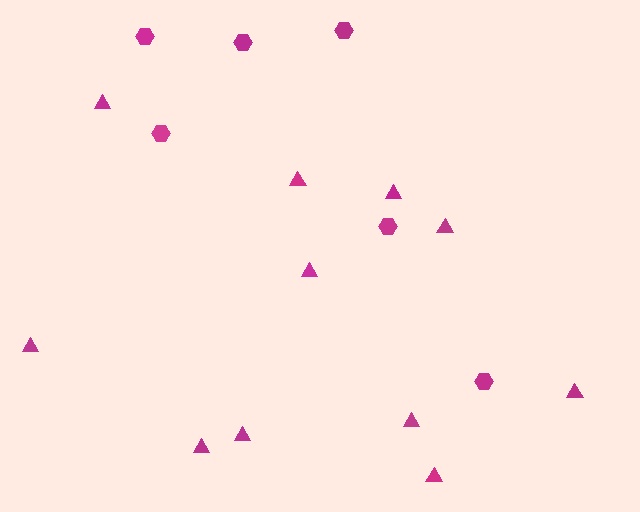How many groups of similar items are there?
There are 2 groups: one group of hexagons (6) and one group of triangles (11).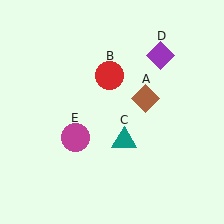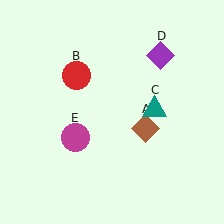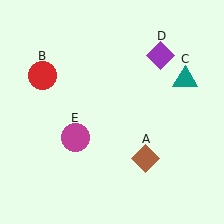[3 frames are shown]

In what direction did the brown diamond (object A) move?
The brown diamond (object A) moved down.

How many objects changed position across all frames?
3 objects changed position: brown diamond (object A), red circle (object B), teal triangle (object C).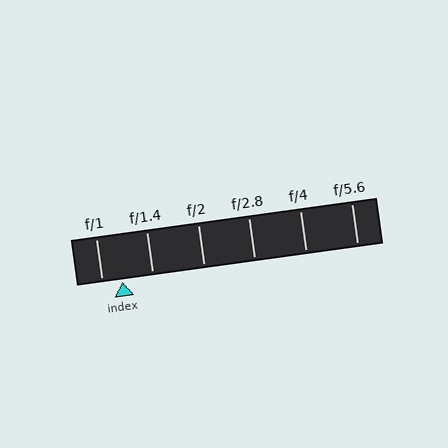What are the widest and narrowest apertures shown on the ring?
The widest aperture shown is f/1 and the narrowest is f/5.6.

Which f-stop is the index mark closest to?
The index mark is closest to f/1.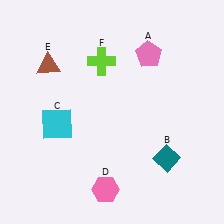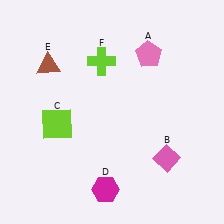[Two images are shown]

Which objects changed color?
B changed from teal to pink. C changed from cyan to lime. D changed from pink to magenta.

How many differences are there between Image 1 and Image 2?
There are 3 differences between the two images.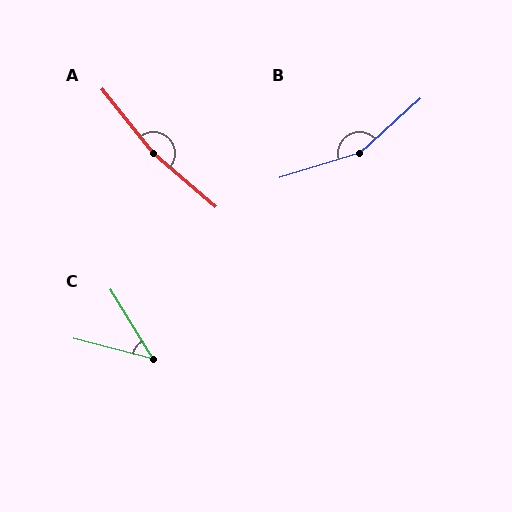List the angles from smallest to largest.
C (45°), B (155°), A (169°).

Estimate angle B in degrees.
Approximately 155 degrees.